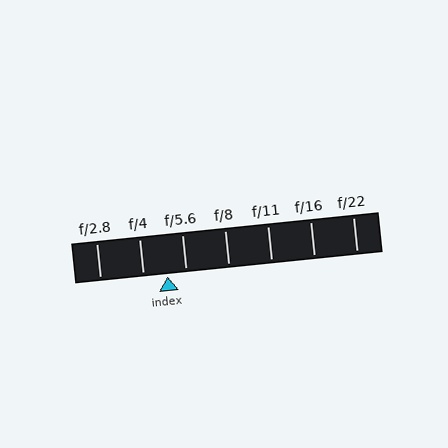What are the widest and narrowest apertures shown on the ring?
The widest aperture shown is f/2.8 and the narrowest is f/22.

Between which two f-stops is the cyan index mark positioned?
The index mark is between f/4 and f/5.6.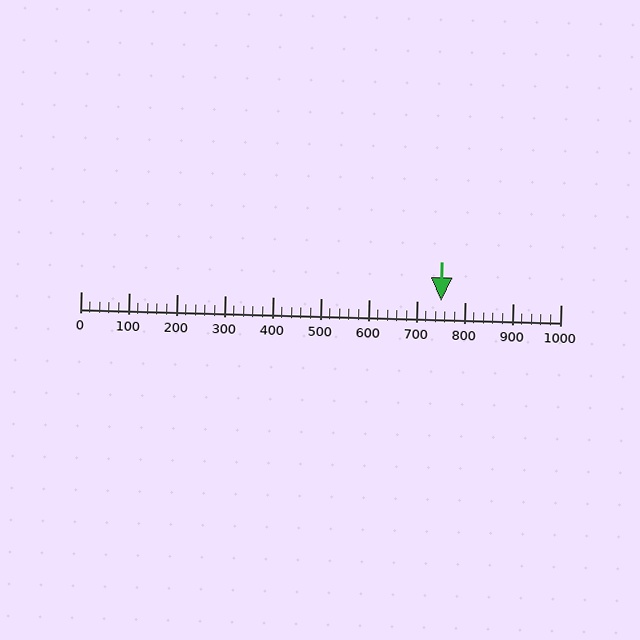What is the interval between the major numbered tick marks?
The major tick marks are spaced 100 units apart.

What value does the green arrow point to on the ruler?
The green arrow points to approximately 750.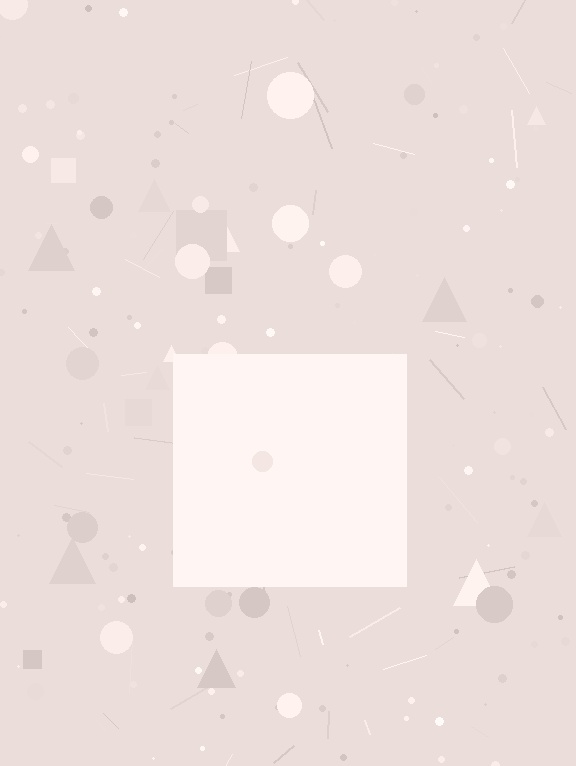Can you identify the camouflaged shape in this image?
The camouflaged shape is a square.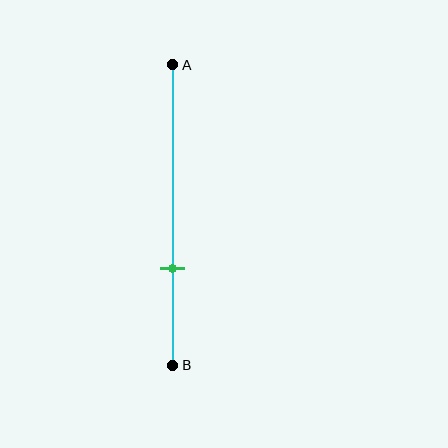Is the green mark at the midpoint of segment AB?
No, the mark is at about 70% from A, not at the 50% midpoint.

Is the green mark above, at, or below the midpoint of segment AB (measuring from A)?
The green mark is below the midpoint of segment AB.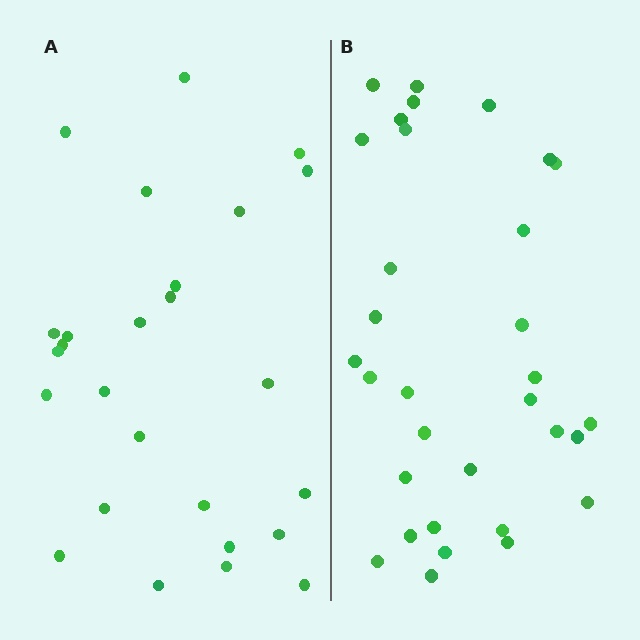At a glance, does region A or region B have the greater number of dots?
Region B (the right region) has more dots.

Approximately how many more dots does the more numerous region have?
Region B has about 6 more dots than region A.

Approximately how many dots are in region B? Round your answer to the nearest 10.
About 30 dots. (The exact count is 32, which rounds to 30.)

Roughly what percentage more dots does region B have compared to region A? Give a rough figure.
About 25% more.